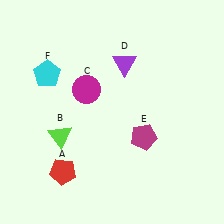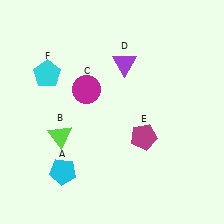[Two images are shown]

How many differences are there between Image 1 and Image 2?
There is 1 difference between the two images.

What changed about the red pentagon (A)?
In Image 1, A is red. In Image 2, it changed to cyan.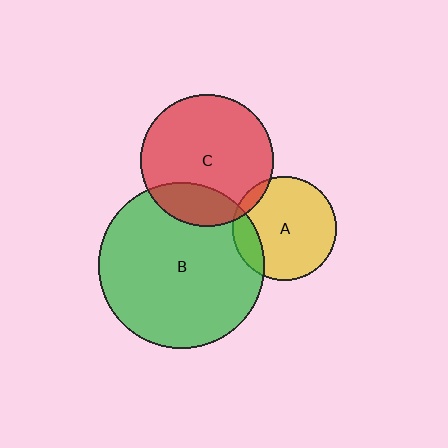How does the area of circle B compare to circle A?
Approximately 2.6 times.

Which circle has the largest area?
Circle B (green).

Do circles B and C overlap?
Yes.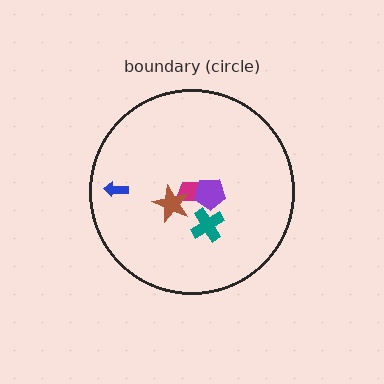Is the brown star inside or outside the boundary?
Inside.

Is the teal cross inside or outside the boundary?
Inside.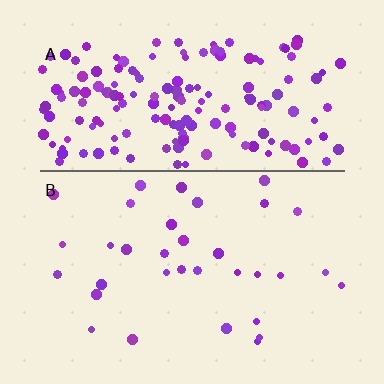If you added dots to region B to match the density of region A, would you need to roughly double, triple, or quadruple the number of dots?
Approximately quadruple.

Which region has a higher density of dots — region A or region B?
A (the top).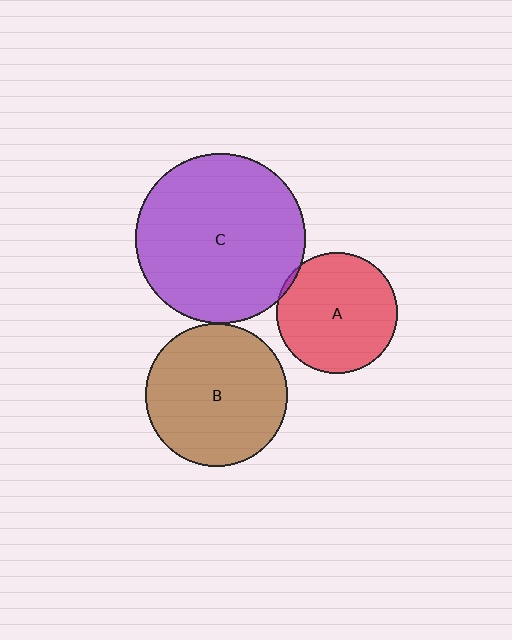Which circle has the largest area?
Circle C (purple).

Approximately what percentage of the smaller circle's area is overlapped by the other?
Approximately 5%.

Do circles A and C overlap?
Yes.